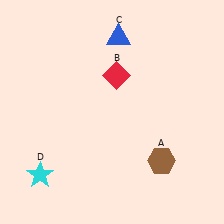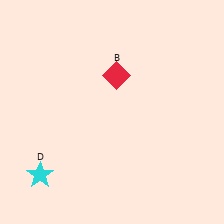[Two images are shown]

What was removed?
The brown hexagon (A), the blue triangle (C) were removed in Image 2.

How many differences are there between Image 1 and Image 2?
There are 2 differences between the two images.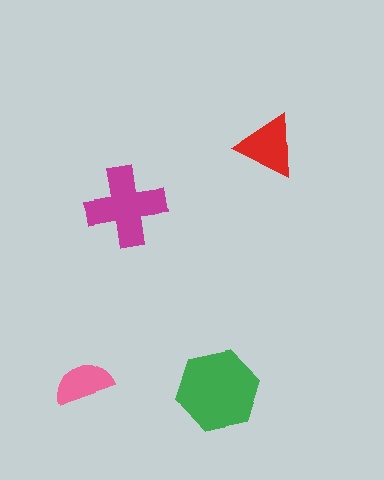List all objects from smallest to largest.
The pink semicircle, the red triangle, the magenta cross, the green hexagon.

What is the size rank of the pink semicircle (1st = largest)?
4th.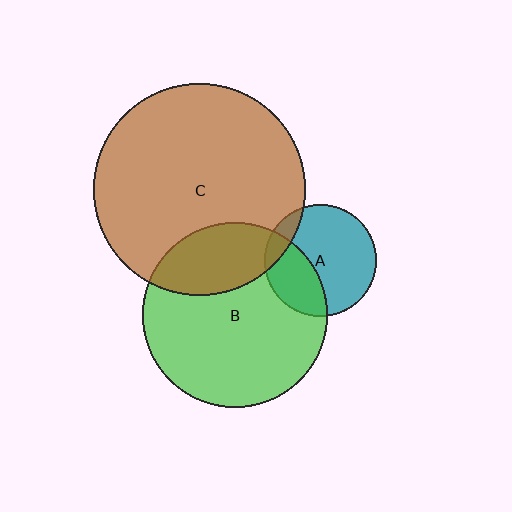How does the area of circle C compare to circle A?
Approximately 3.6 times.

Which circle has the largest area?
Circle C (brown).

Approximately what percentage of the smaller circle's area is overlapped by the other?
Approximately 35%.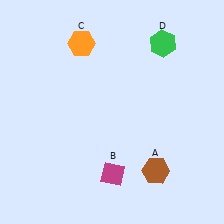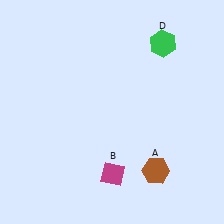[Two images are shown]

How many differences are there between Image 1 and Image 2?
There is 1 difference between the two images.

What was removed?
The orange hexagon (C) was removed in Image 2.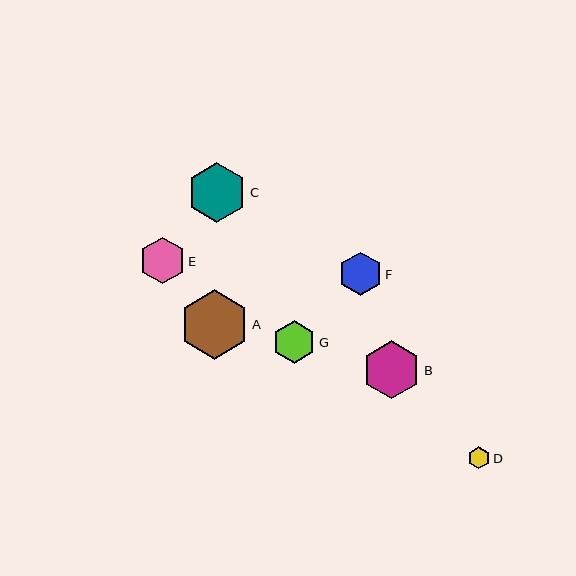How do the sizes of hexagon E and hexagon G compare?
Hexagon E and hexagon G are approximately the same size.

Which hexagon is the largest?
Hexagon A is the largest with a size of approximately 69 pixels.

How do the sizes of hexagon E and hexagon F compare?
Hexagon E and hexagon F are approximately the same size.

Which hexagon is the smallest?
Hexagon D is the smallest with a size of approximately 22 pixels.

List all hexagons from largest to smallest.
From largest to smallest: A, C, B, E, F, G, D.